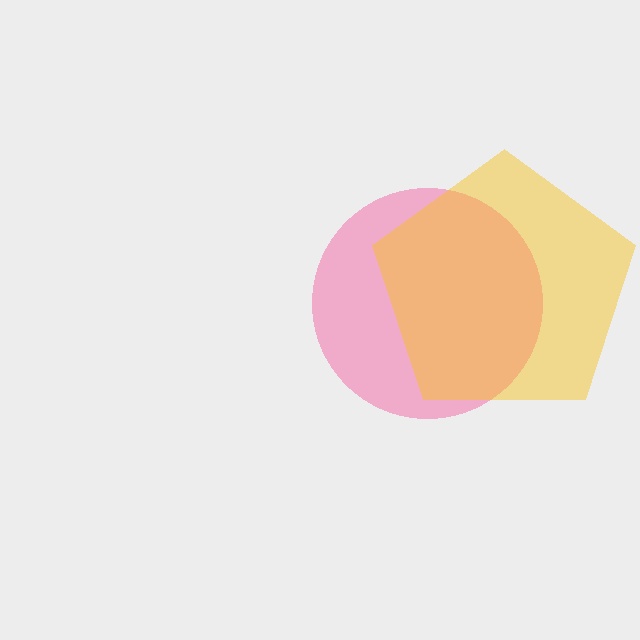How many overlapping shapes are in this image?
There are 2 overlapping shapes in the image.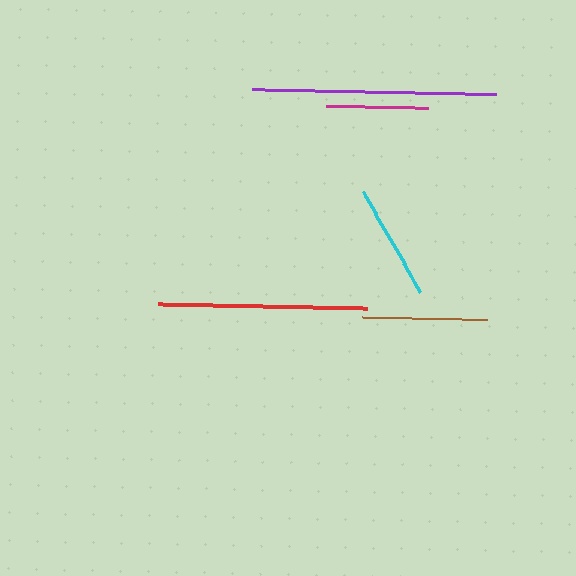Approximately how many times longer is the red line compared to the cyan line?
The red line is approximately 1.8 times the length of the cyan line.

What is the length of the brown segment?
The brown segment is approximately 125 pixels long.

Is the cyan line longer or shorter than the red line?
The red line is longer than the cyan line.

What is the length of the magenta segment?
The magenta segment is approximately 103 pixels long.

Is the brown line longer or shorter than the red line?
The red line is longer than the brown line.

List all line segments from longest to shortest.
From longest to shortest: purple, red, brown, cyan, magenta.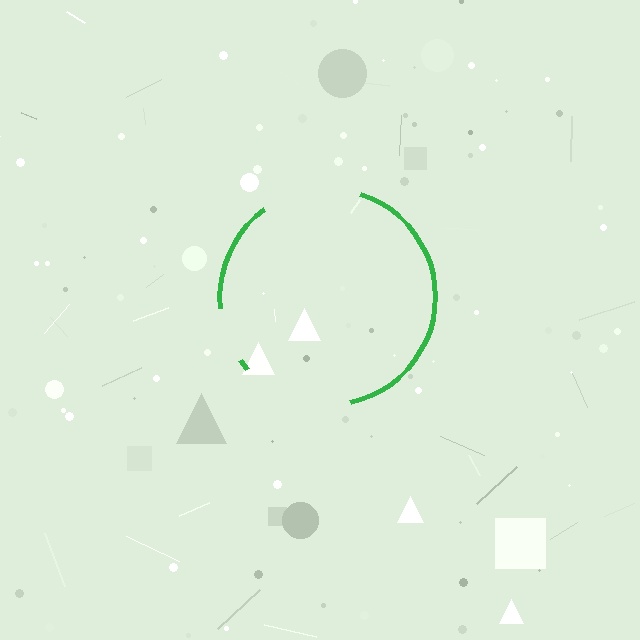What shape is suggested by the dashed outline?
The dashed outline suggests a circle.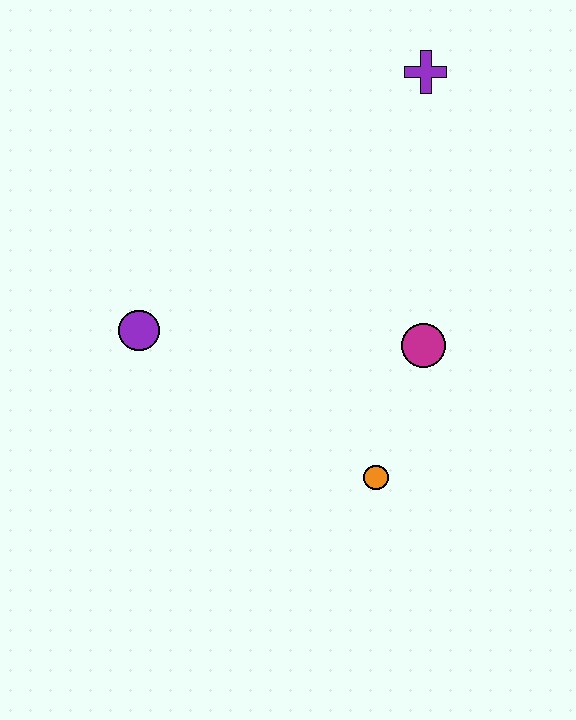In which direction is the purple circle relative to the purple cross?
The purple circle is to the left of the purple cross.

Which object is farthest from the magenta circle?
The purple circle is farthest from the magenta circle.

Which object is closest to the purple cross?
The magenta circle is closest to the purple cross.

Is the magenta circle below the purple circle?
Yes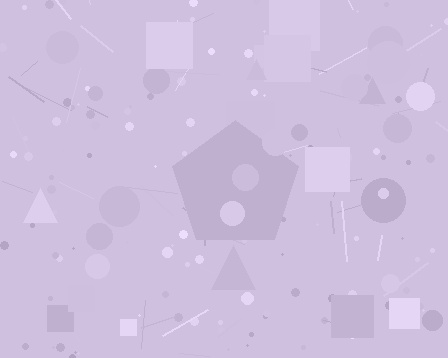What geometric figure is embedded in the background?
A pentagon is embedded in the background.